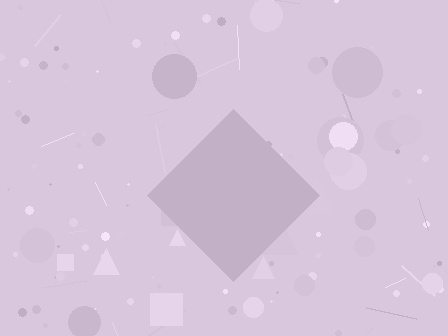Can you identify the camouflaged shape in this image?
The camouflaged shape is a diamond.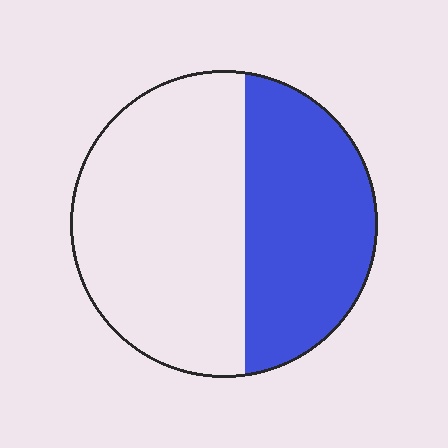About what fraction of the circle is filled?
About two fifths (2/5).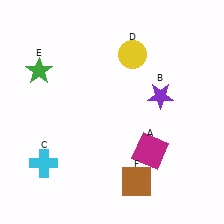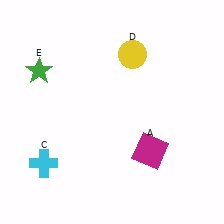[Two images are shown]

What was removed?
The purple star (B), the brown square (F) were removed in Image 2.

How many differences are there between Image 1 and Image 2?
There are 2 differences between the two images.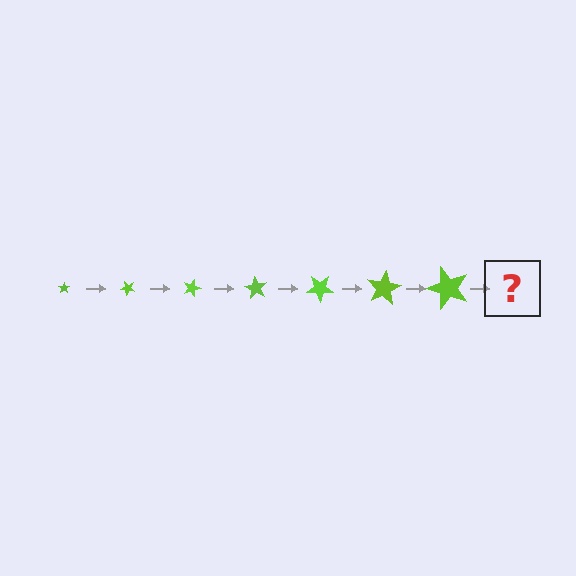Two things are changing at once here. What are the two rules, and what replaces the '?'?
The two rules are that the star grows larger each step and it rotates 45 degrees each step. The '?' should be a star, larger than the previous one and rotated 315 degrees from the start.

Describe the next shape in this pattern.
It should be a star, larger than the previous one and rotated 315 degrees from the start.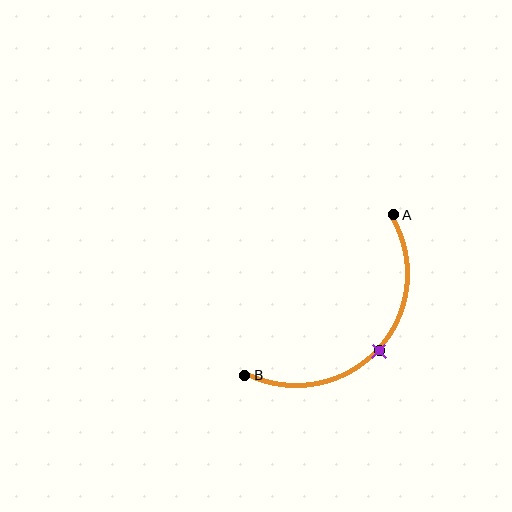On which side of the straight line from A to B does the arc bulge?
The arc bulges below and to the right of the straight line connecting A and B.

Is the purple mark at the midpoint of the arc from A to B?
Yes. The purple mark lies on the arc at equal arc-length from both A and B — it is the arc midpoint.